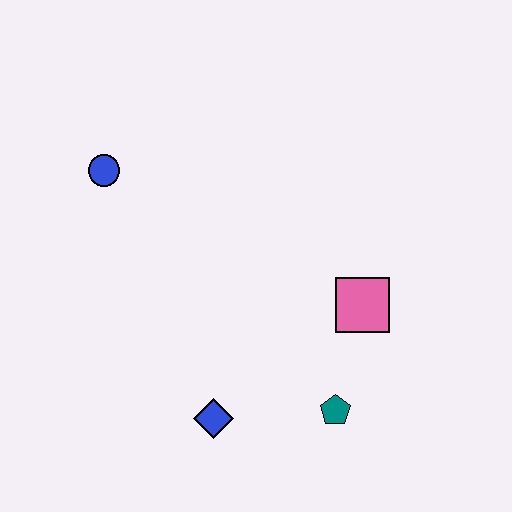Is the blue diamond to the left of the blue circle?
No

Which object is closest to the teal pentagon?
The pink square is closest to the teal pentagon.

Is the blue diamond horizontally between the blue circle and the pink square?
Yes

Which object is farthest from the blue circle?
The teal pentagon is farthest from the blue circle.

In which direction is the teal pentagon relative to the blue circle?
The teal pentagon is below the blue circle.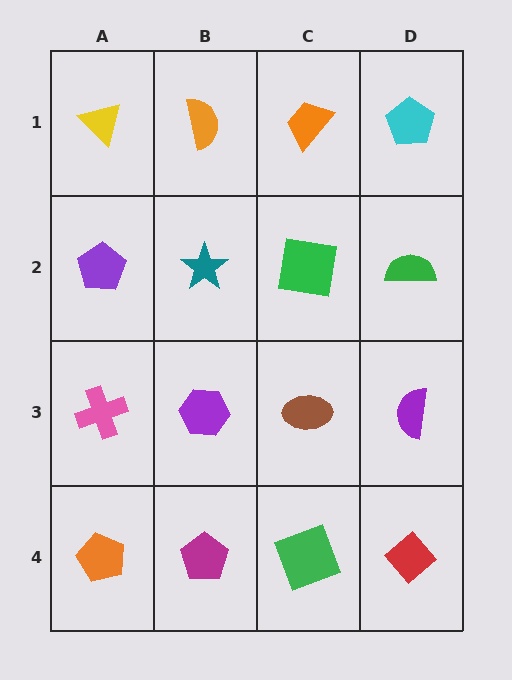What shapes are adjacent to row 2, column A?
A yellow triangle (row 1, column A), a pink cross (row 3, column A), a teal star (row 2, column B).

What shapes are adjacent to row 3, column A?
A purple pentagon (row 2, column A), an orange pentagon (row 4, column A), a purple hexagon (row 3, column B).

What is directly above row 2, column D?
A cyan pentagon.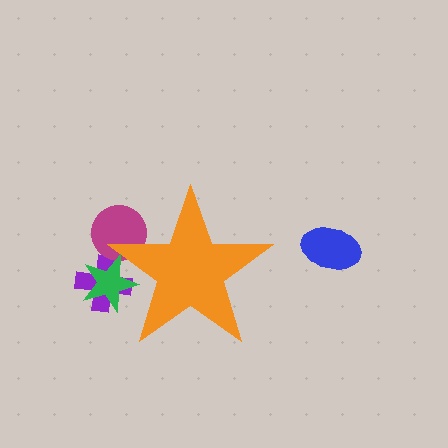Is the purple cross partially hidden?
Yes, the purple cross is partially hidden behind the orange star.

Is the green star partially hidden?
Yes, the green star is partially hidden behind the orange star.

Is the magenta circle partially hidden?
Yes, the magenta circle is partially hidden behind the orange star.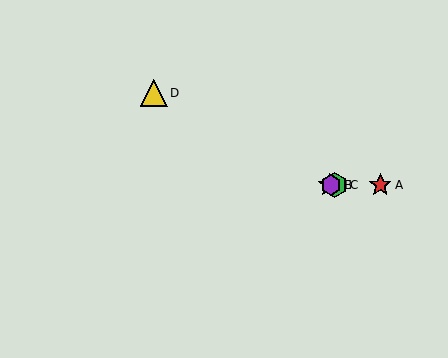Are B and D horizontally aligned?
No, B is at y≈185 and D is at y≈93.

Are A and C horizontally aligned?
Yes, both are at y≈185.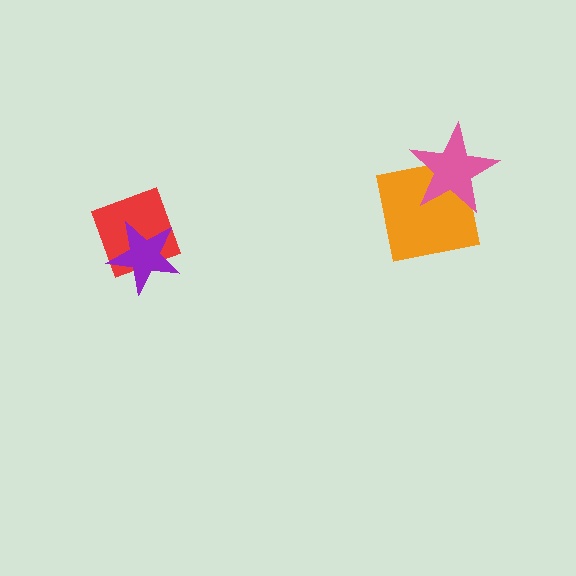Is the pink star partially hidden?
No, no other shape covers it.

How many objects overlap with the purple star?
1 object overlaps with the purple star.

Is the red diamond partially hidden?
Yes, it is partially covered by another shape.